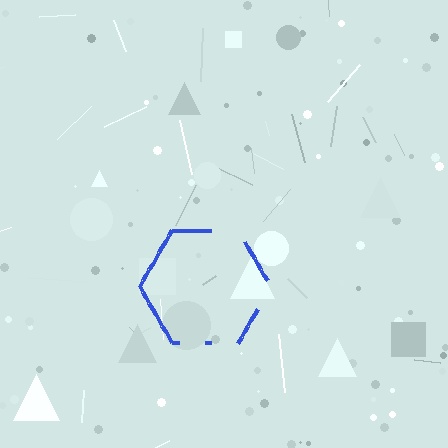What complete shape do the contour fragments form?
The contour fragments form a hexagon.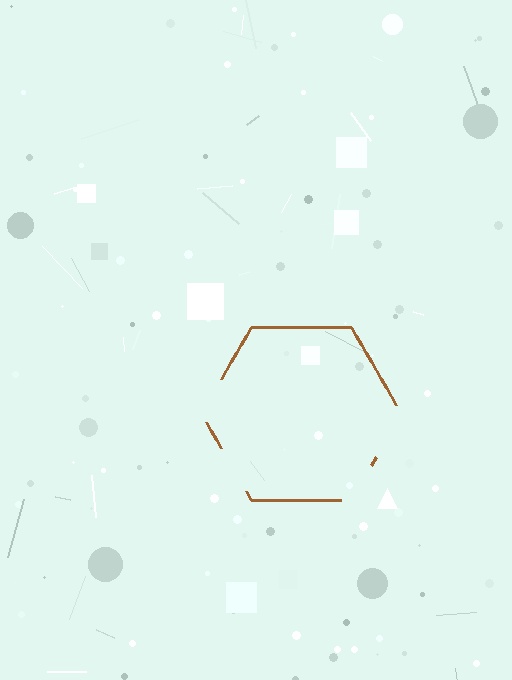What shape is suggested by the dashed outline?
The dashed outline suggests a hexagon.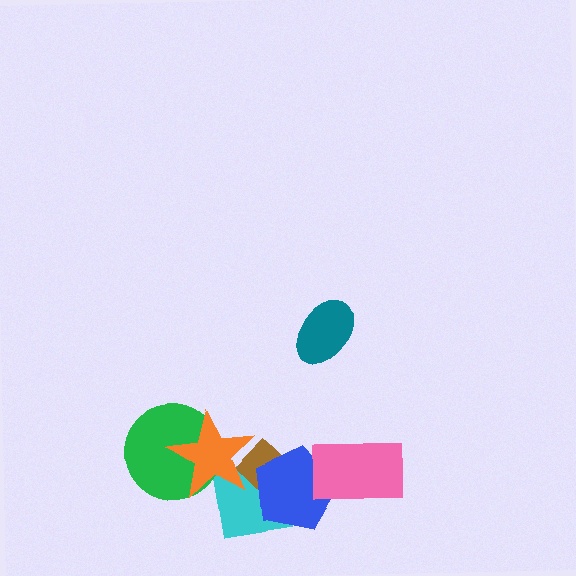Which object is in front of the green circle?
The orange star is in front of the green circle.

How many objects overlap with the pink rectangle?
1 object overlaps with the pink rectangle.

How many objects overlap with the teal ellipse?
0 objects overlap with the teal ellipse.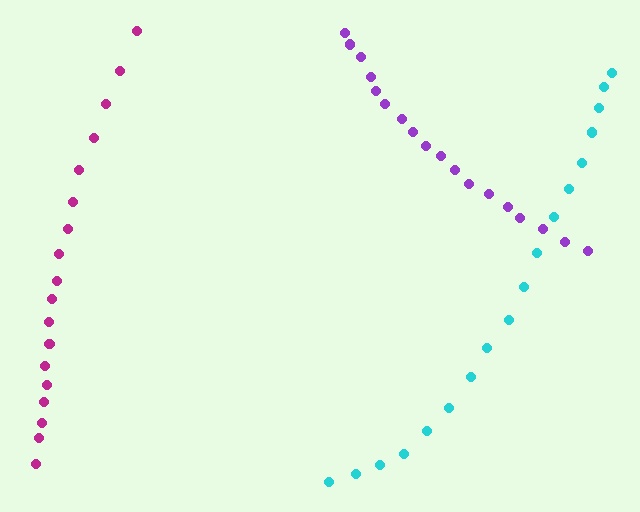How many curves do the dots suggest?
There are 3 distinct paths.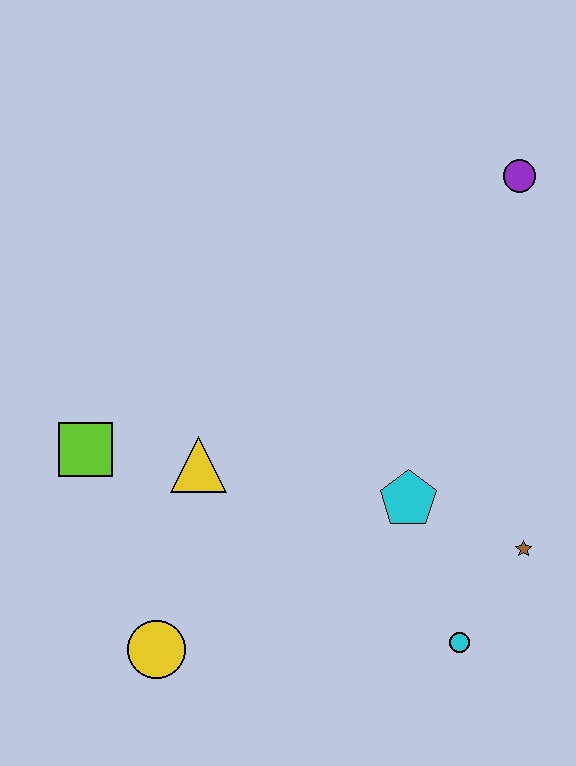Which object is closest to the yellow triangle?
The lime square is closest to the yellow triangle.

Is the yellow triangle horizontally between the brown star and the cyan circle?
No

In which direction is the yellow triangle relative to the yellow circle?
The yellow triangle is above the yellow circle.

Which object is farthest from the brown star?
The lime square is farthest from the brown star.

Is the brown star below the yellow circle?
No